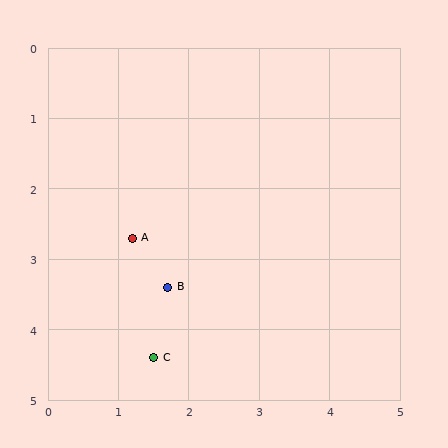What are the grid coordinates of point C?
Point C is at approximately (1.5, 4.4).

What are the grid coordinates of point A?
Point A is at approximately (1.2, 2.7).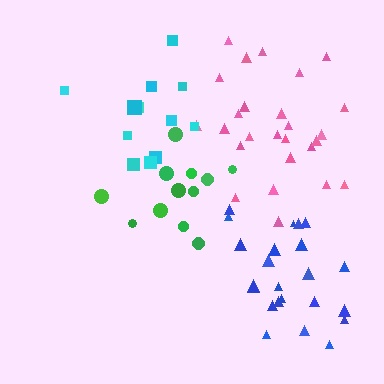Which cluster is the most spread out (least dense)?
Green.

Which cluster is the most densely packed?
Blue.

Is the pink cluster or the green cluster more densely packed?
Pink.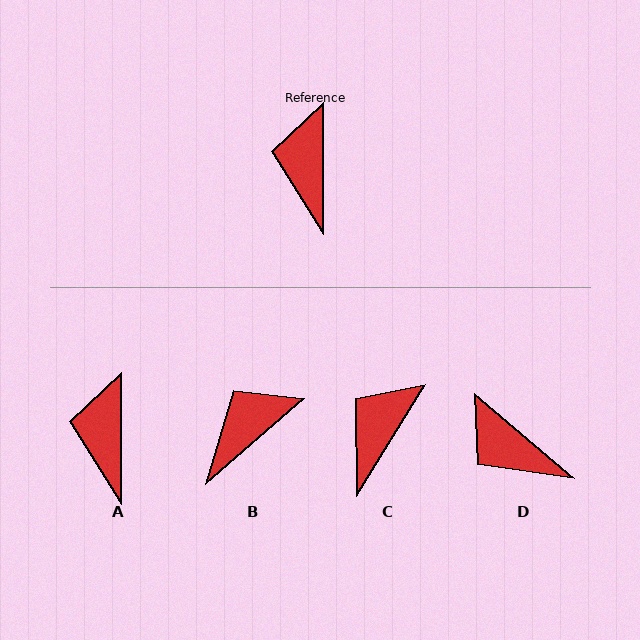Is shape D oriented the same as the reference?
No, it is off by about 50 degrees.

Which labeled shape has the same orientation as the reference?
A.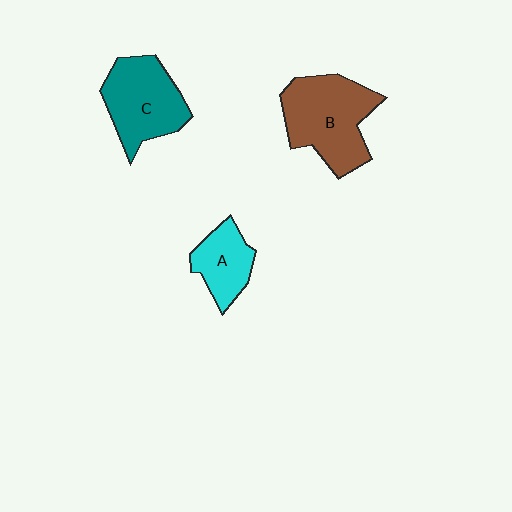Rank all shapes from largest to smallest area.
From largest to smallest: B (brown), C (teal), A (cyan).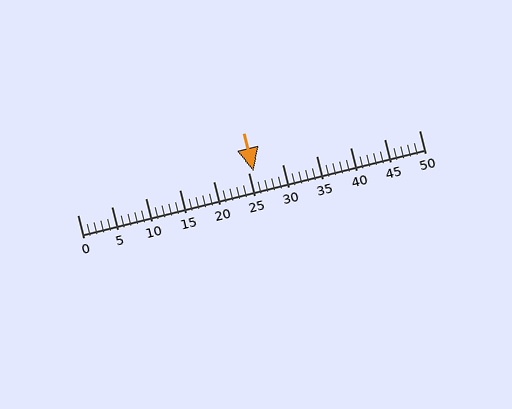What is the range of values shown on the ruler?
The ruler shows values from 0 to 50.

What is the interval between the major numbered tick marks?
The major tick marks are spaced 5 units apart.